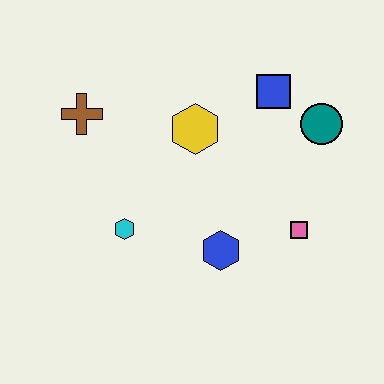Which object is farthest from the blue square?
The cyan hexagon is farthest from the blue square.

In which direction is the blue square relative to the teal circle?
The blue square is to the left of the teal circle.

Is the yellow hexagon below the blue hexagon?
No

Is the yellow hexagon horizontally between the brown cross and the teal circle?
Yes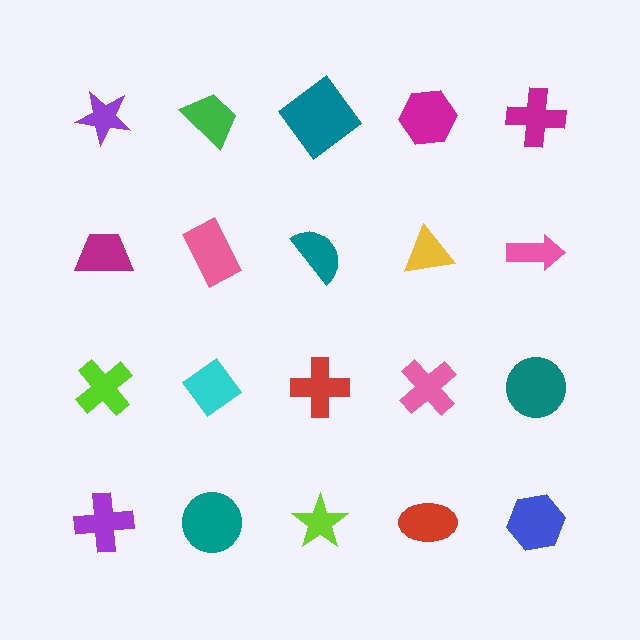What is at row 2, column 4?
A yellow triangle.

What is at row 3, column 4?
A pink cross.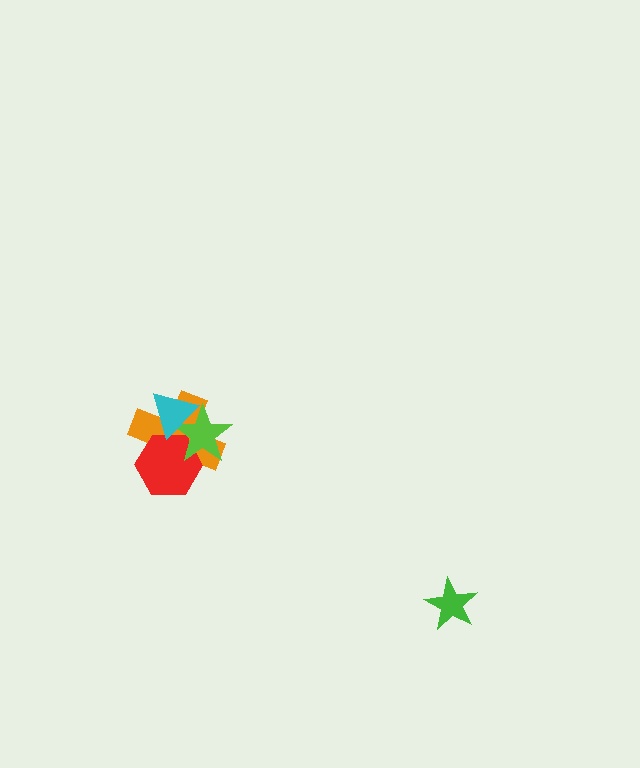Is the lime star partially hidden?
Yes, it is partially covered by another shape.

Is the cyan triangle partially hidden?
No, no other shape covers it.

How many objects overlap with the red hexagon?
3 objects overlap with the red hexagon.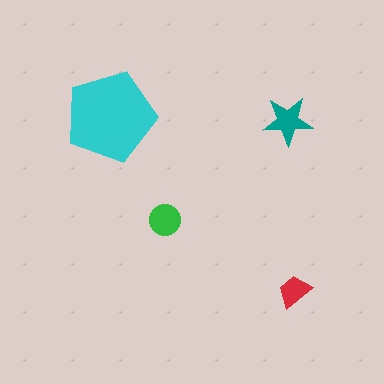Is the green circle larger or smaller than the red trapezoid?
Larger.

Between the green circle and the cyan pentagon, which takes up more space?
The cyan pentagon.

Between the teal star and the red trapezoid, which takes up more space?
The teal star.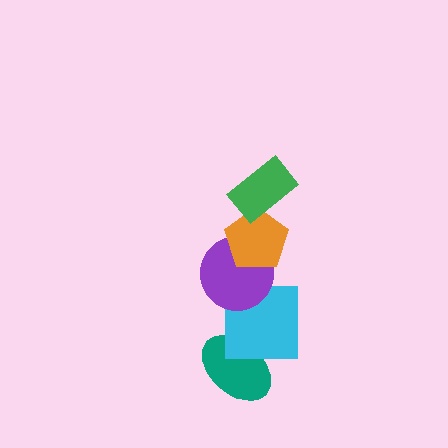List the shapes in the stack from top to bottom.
From top to bottom: the green rectangle, the orange pentagon, the purple circle, the cyan square, the teal ellipse.